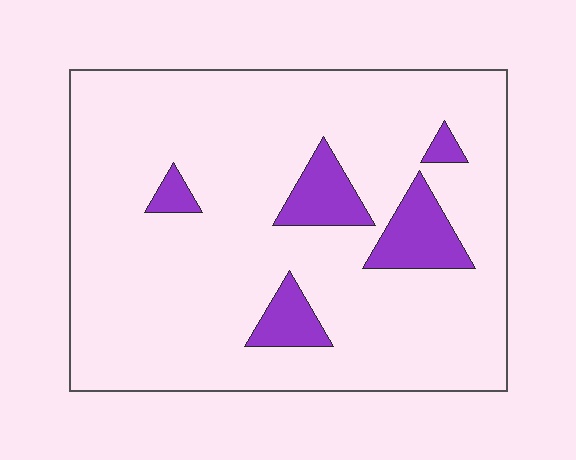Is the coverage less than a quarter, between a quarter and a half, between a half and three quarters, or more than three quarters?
Less than a quarter.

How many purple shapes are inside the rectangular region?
5.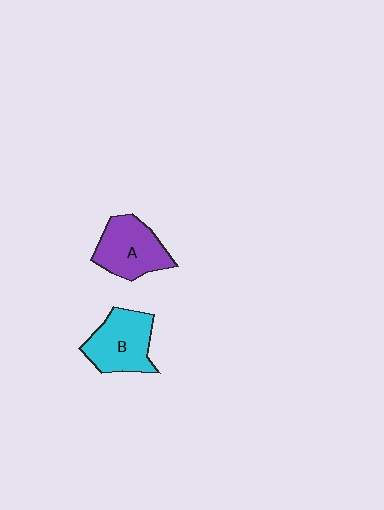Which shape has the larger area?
Shape B (cyan).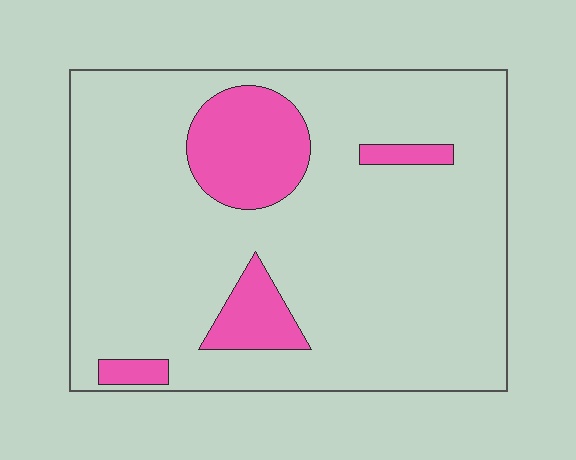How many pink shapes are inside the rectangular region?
4.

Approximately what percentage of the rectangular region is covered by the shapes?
Approximately 15%.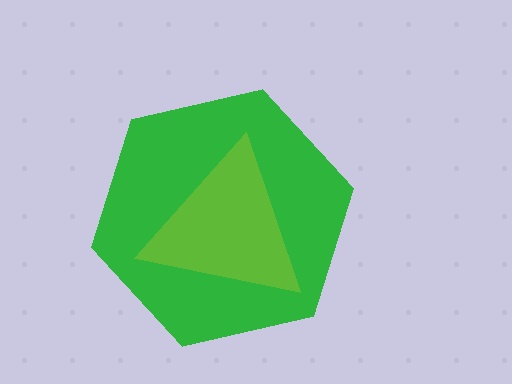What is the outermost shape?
The green hexagon.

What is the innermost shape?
The lime triangle.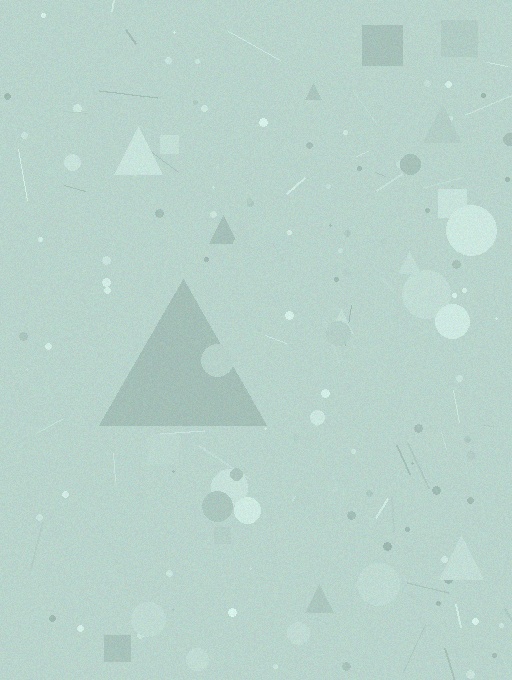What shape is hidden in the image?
A triangle is hidden in the image.